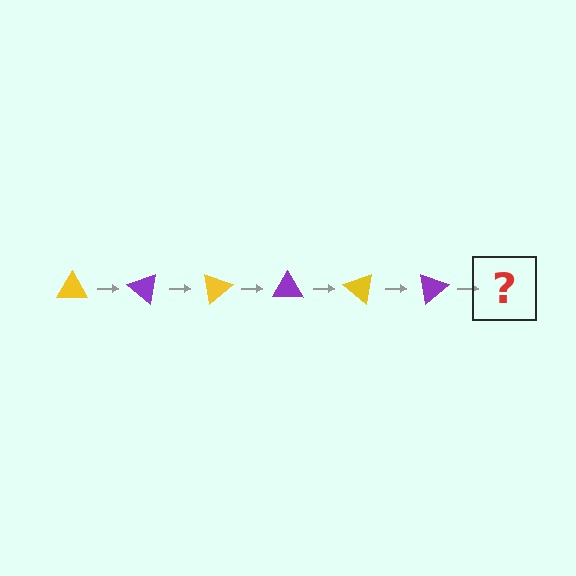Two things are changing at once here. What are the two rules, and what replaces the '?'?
The two rules are that it rotates 40 degrees each step and the color cycles through yellow and purple. The '?' should be a yellow triangle, rotated 240 degrees from the start.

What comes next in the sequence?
The next element should be a yellow triangle, rotated 240 degrees from the start.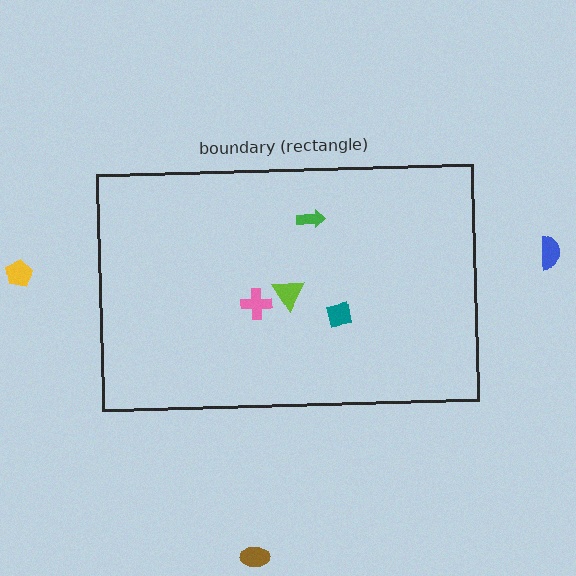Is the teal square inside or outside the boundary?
Inside.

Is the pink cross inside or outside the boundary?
Inside.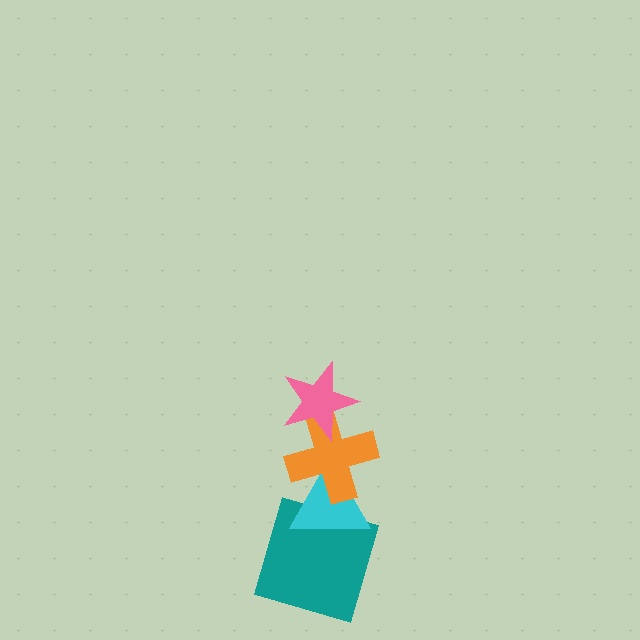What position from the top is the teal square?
The teal square is 4th from the top.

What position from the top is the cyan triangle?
The cyan triangle is 3rd from the top.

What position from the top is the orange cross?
The orange cross is 2nd from the top.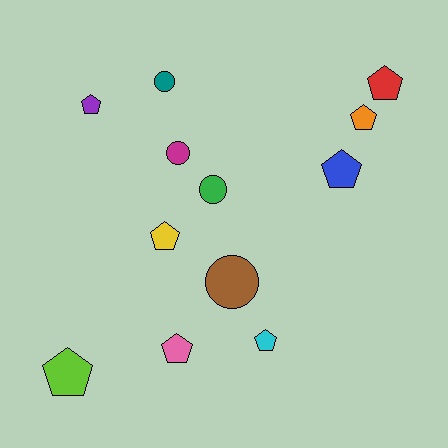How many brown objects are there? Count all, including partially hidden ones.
There is 1 brown object.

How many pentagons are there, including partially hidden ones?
There are 8 pentagons.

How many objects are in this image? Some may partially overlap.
There are 12 objects.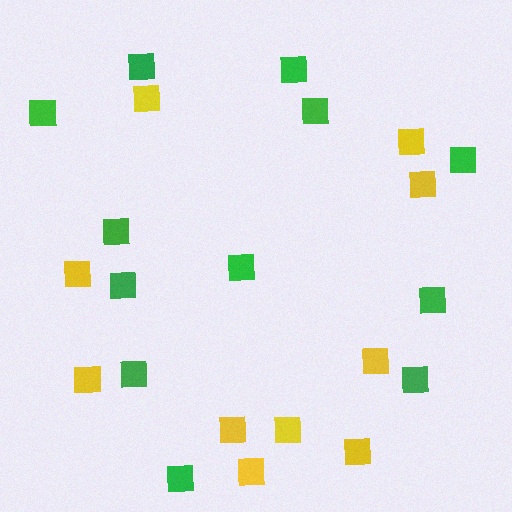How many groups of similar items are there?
There are 2 groups: one group of yellow squares (10) and one group of green squares (12).